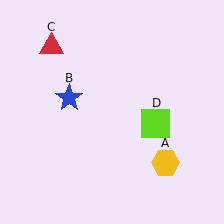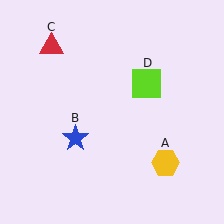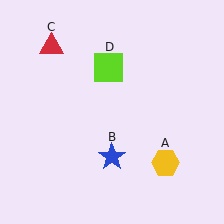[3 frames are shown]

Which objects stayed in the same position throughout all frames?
Yellow hexagon (object A) and red triangle (object C) remained stationary.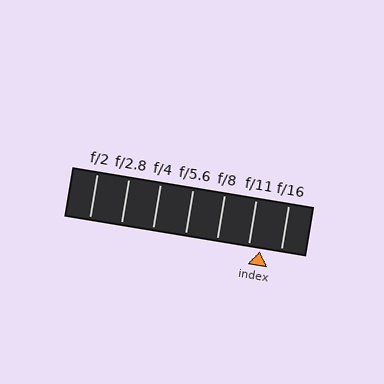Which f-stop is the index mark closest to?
The index mark is closest to f/11.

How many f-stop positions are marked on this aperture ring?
There are 7 f-stop positions marked.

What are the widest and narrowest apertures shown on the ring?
The widest aperture shown is f/2 and the narrowest is f/16.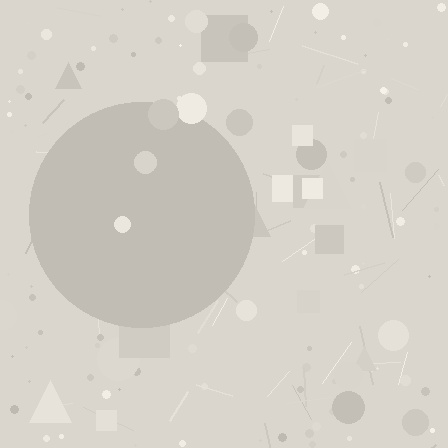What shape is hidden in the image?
A circle is hidden in the image.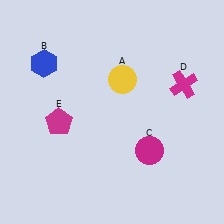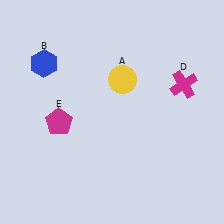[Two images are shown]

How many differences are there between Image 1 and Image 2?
There is 1 difference between the two images.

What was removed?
The magenta circle (C) was removed in Image 2.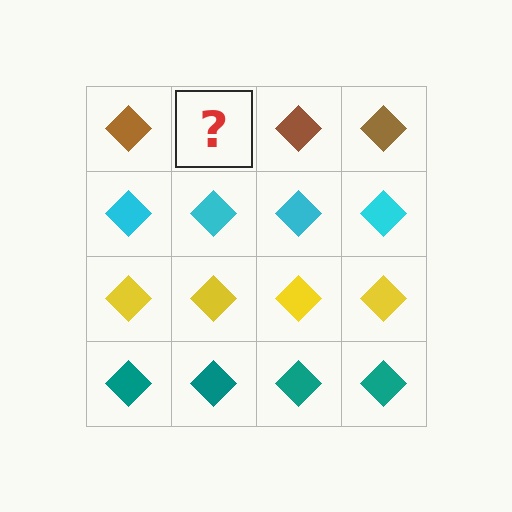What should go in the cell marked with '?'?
The missing cell should contain a brown diamond.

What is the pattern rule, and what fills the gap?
The rule is that each row has a consistent color. The gap should be filled with a brown diamond.